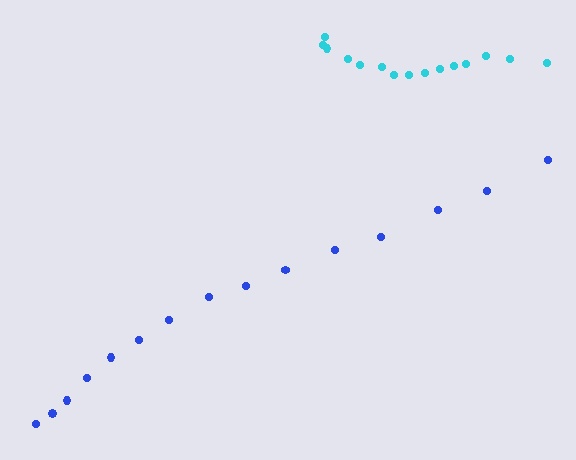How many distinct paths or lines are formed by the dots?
There are 2 distinct paths.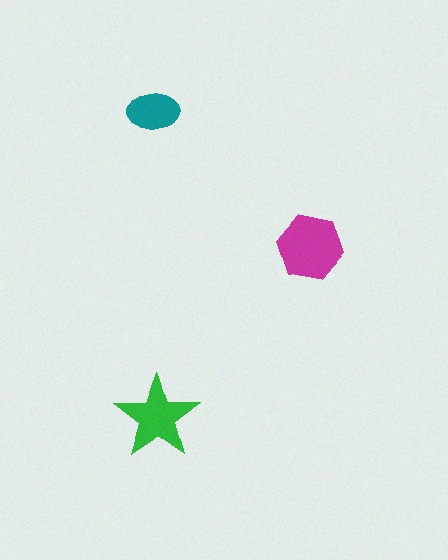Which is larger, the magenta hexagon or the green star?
The magenta hexagon.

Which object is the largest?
The magenta hexagon.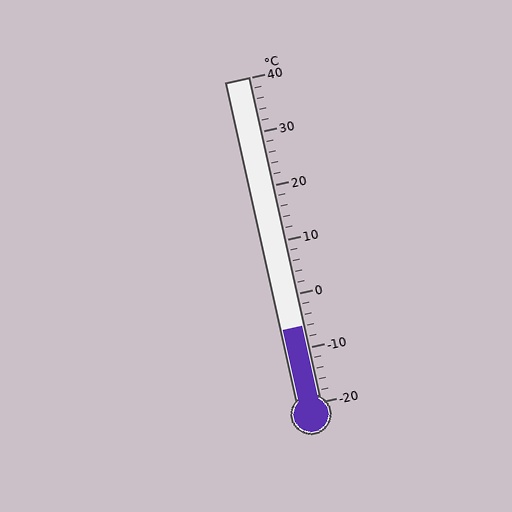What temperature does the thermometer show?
The thermometer shows approximately -6°C.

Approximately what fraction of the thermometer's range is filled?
The thermometer is filled to approximately 25% of its range.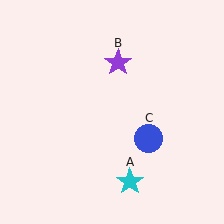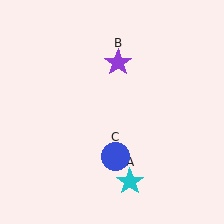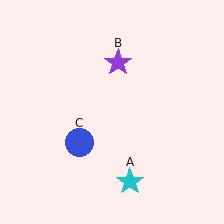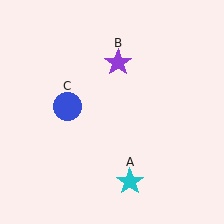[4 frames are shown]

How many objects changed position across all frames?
1 object changed position: blue circle (object C).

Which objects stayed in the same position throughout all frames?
Cyan star (object A) and purple star (object B) remained stationary.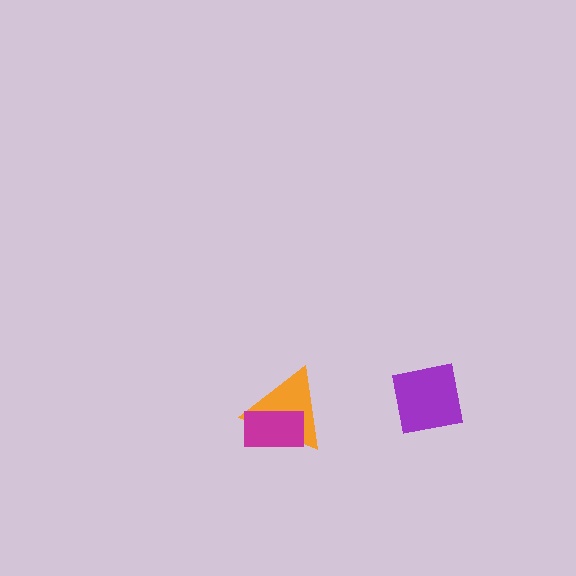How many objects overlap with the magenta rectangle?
1 object overlaps with the magenta rectangle.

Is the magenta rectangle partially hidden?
No, no other shape covers it.